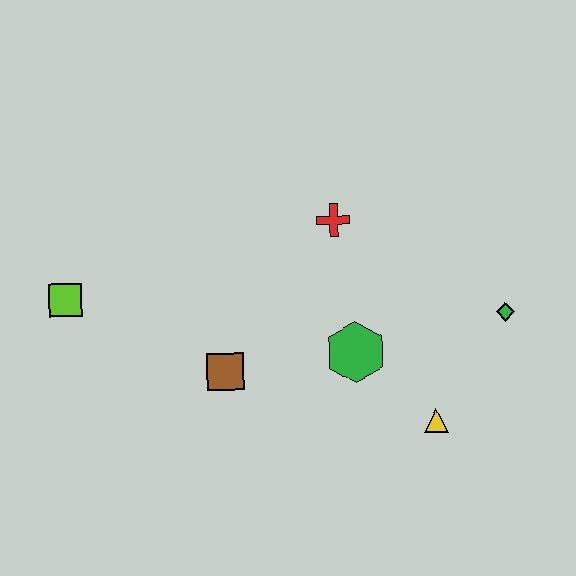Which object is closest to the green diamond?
The yellow triangle is closest to the green diamond.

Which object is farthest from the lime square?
The green diamond is farthest from the lime square.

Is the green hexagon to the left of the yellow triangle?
Yes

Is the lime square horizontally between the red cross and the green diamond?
No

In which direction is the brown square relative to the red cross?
The brown square is below the red cross.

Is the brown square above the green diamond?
No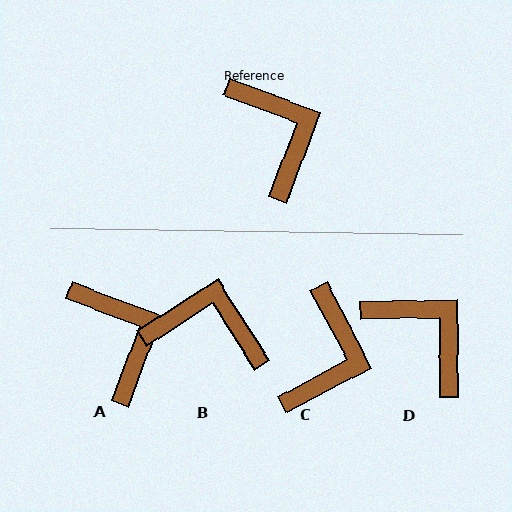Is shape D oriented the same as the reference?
No, it is off by about 21 degrees.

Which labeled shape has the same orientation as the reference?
A.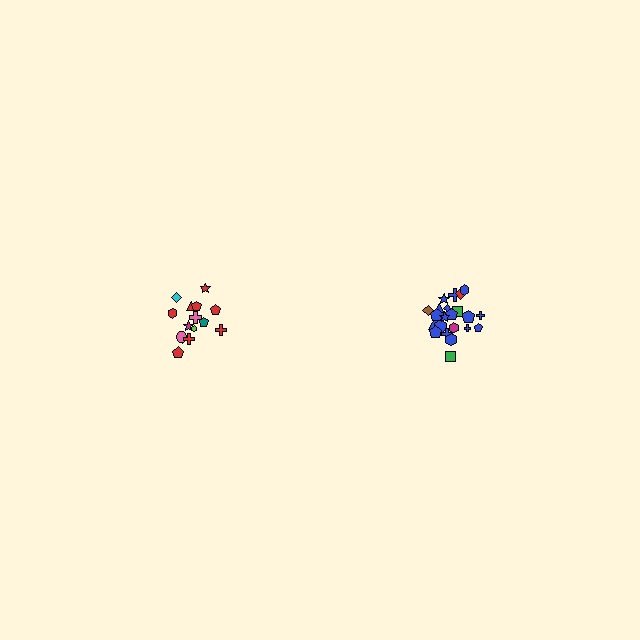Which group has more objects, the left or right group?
The right group.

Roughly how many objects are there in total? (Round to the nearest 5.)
Roughly 35 objects in total.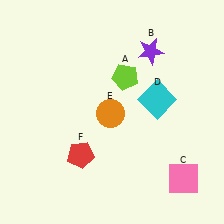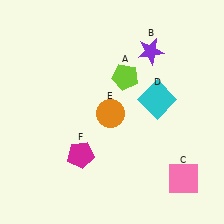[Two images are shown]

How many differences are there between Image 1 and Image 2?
There is 1 difference between the two images.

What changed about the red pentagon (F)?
In Image 1, F is red. In Image 2, it changed to magenta.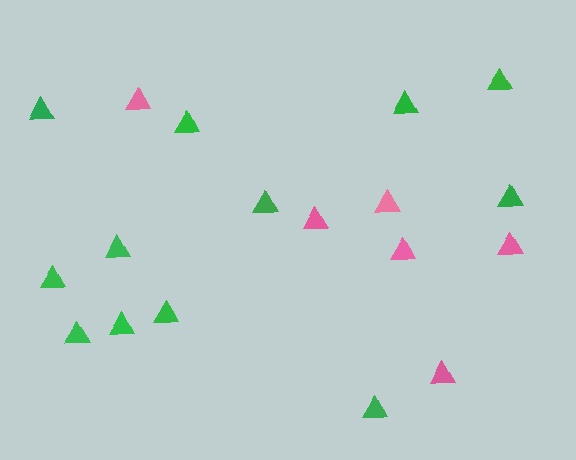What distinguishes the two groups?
There are 2 groups: one group of pink triangles (6) and one group of green triangles (12).